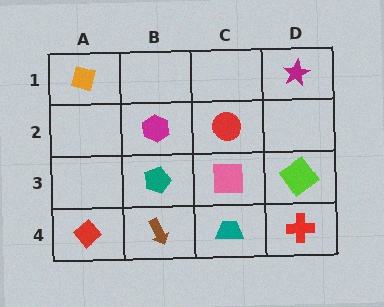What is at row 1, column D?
A magenta star.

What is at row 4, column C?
A teal trapezoid.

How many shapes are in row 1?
2 shapes.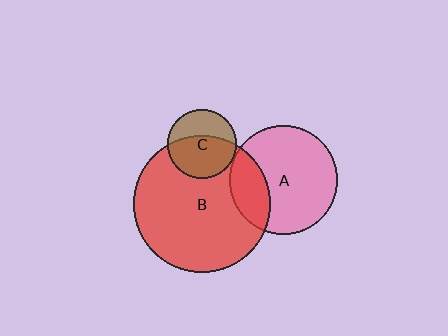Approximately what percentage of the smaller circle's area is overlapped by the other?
Approximately 25%.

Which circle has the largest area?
Circle B (red).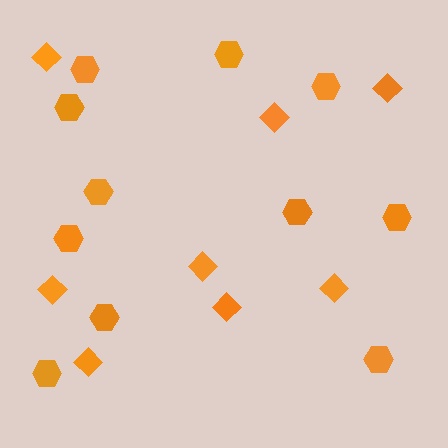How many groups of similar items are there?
There are 2 groups: one group of hexagons (11) and one group of diamonds (8).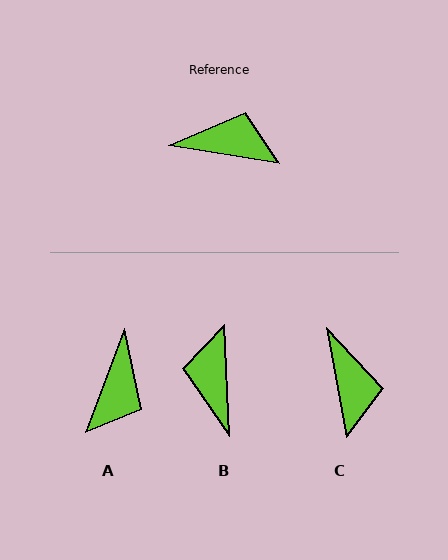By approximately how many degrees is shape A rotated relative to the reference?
Approximately 101 degrees clockwise.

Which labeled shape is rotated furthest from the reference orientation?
B, about 102 degrees away.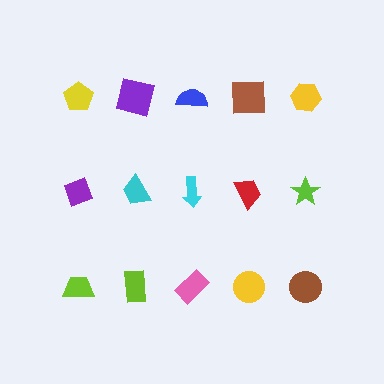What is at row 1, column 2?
A purple square.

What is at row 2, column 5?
A lime star.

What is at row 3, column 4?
A yellow circle.